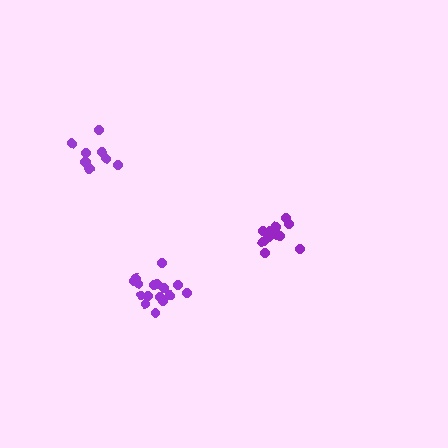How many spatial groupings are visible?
There are 3 spatial groupings.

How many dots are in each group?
Group 1: 13 dots, Group 2: 16 dots, Group 3: 10 dots (39 total).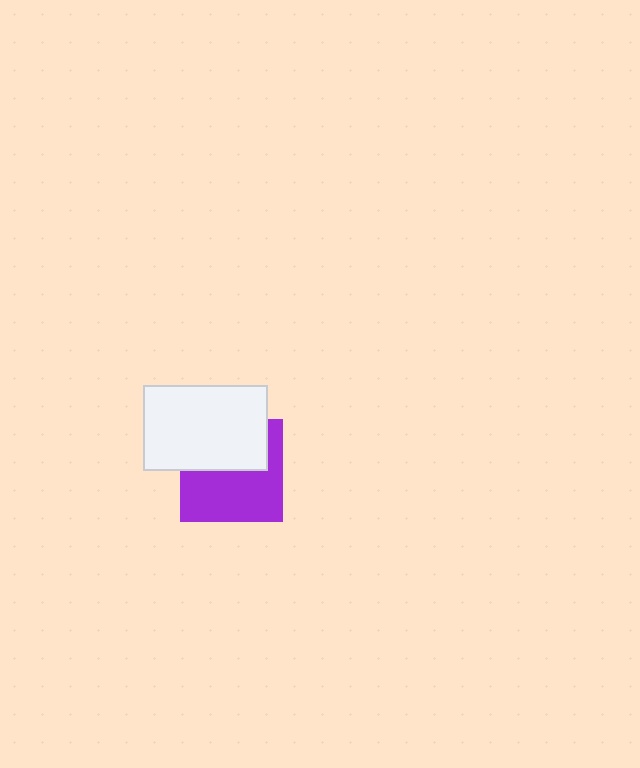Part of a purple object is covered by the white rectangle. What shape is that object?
It is a square.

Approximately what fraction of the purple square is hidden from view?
Roughly 43% of the purple square is hidden behind the white rectangle.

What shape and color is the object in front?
The object in front is a white rectangle.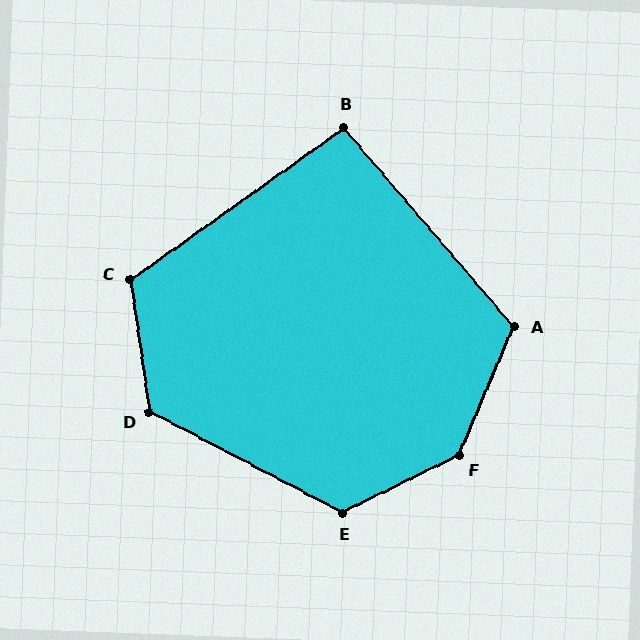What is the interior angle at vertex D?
Approximately 126 degrees (obtuse).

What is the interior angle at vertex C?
Approximately 117 degrees (obtuse).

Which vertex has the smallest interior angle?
B, at approximately 95 degrees.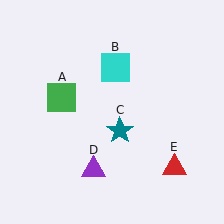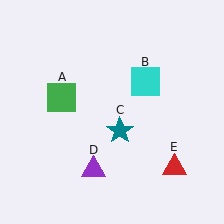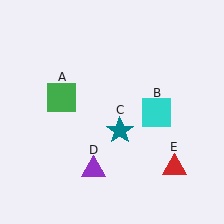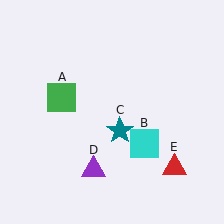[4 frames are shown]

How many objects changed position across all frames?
1 object changed position: cyan square (object B).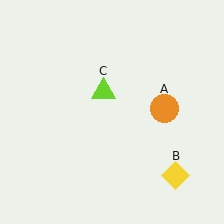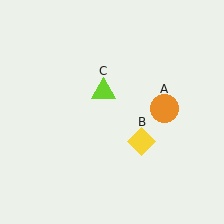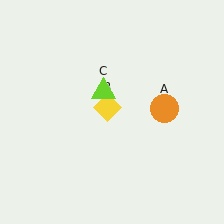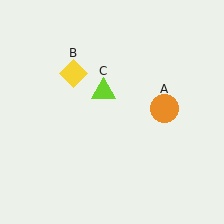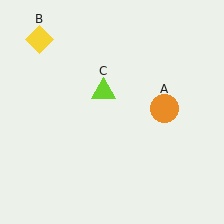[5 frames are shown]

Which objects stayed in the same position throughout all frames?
Orange circle (object A) and lime triangle (object C) remained stationary.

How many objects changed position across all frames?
1 object changed position: yellow diamond (object B).